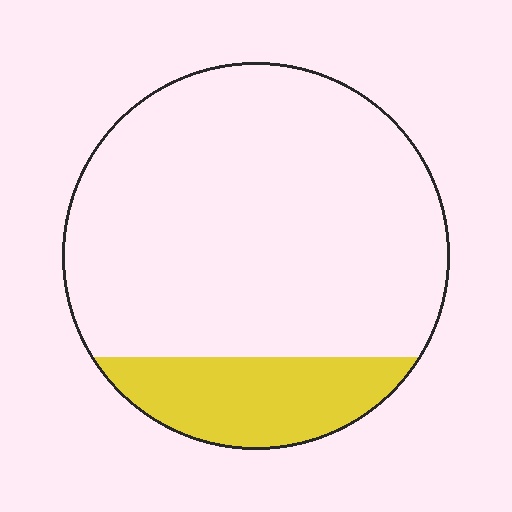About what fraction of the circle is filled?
About one fifth (1/5).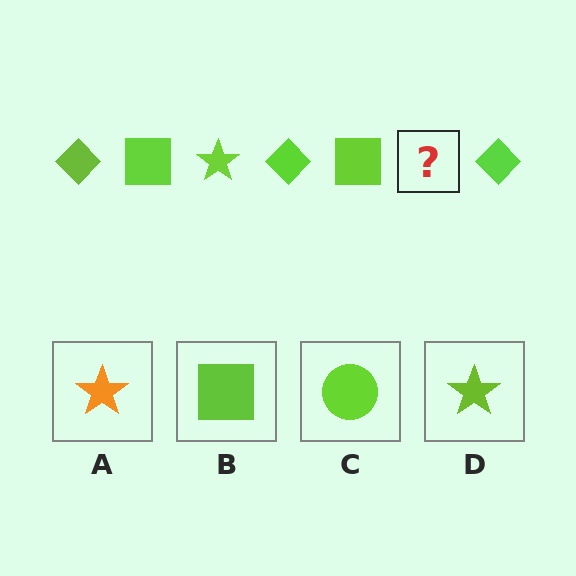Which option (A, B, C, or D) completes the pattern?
D.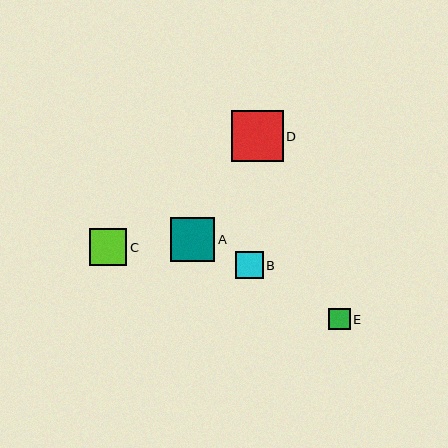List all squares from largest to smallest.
From largest to smallest: D, A, C, B, E.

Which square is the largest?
Square D is the largest with a size of approximately 51 pixels.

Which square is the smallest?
Square E is the smallest with a size of approximately 22 pixels.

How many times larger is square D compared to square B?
Square D is approximately 1.9 times the size of square B.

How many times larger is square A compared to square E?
Square A is approximately 2.0 times the size of square E.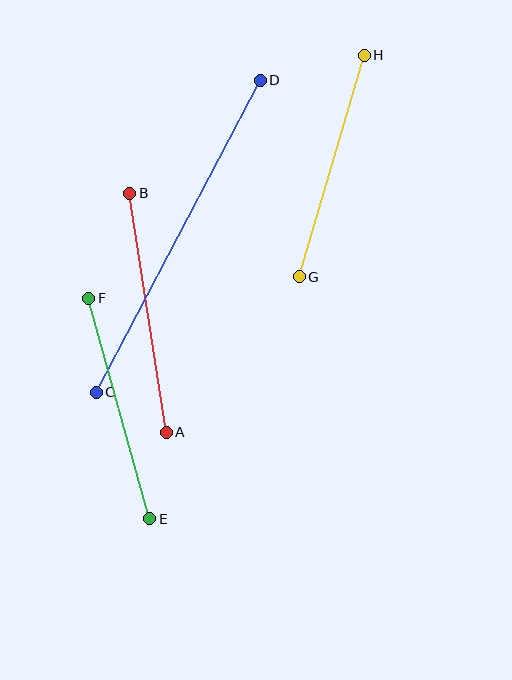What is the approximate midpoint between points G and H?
The midpoint is at approximately (332, 166) pixels.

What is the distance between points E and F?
The distance is approximately 229 pixels.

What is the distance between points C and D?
The distance is approximately 353 pixels.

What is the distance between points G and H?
The distance is approximately 231 pixels.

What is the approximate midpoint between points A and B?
The midpoint is at approximately (148, 313) pixels.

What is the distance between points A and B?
The distance is approximately 242 pixels.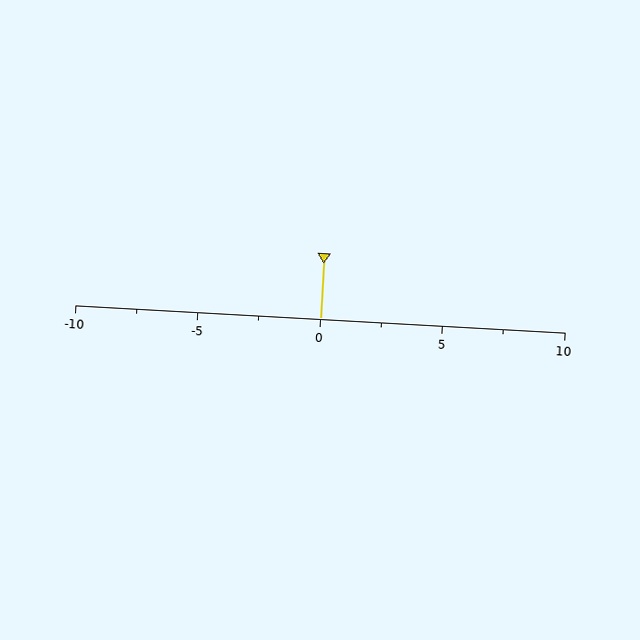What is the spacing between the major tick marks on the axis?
The major ticks are spaced 5 apart.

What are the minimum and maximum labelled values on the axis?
The axis runs from -10 to 10.